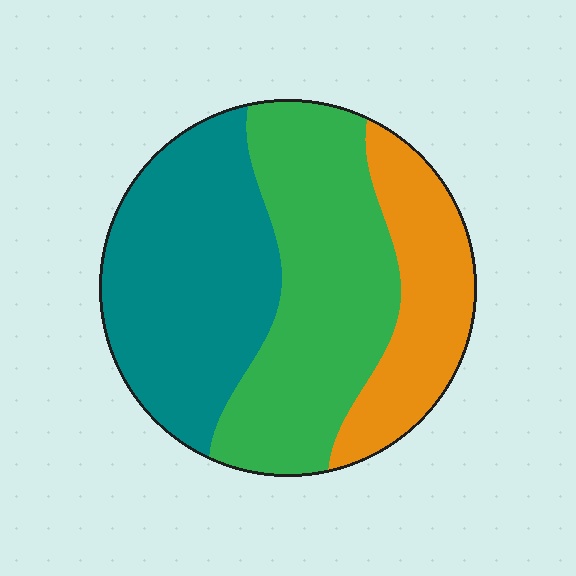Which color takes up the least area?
Orange, at roughly 20%.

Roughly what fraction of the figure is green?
Green takes up about two fifths (2/5) of the figure.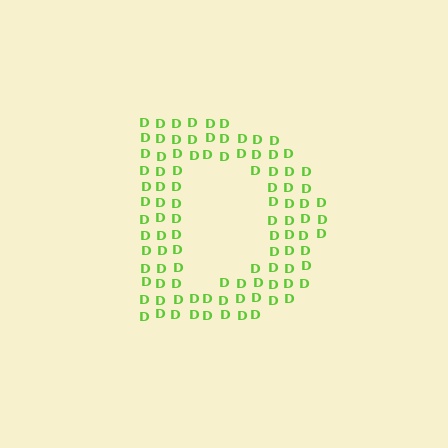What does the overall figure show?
The overall figure shows the letter D.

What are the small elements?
The small elements are letter D's.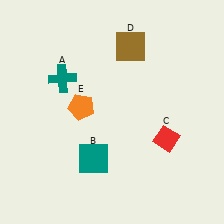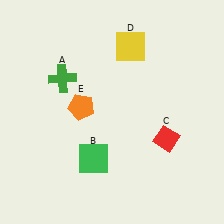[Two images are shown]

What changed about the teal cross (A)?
In Image 1, A is teal. In Image 2, it changed to green.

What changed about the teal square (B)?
In Image 1, B is teal. In Image 2, it changed to green.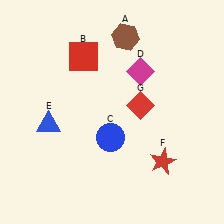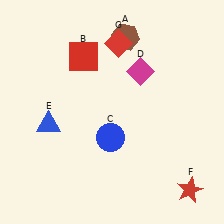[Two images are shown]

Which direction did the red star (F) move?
The red star (F) moved down.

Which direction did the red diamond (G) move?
The red diamond (G) moved up.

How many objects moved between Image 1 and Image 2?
2 objects moved between the two images.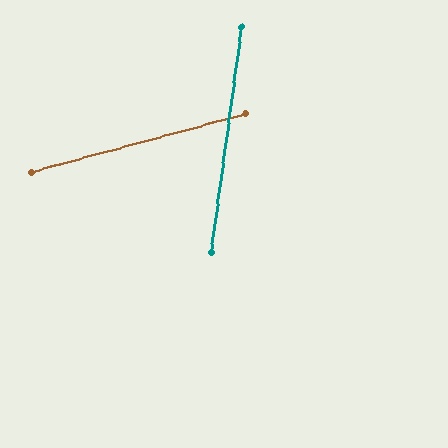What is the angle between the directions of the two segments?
Approximately 67 degrees.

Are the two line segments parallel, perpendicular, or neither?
Neither parallel nor perpendicular — they differ by about 67°.